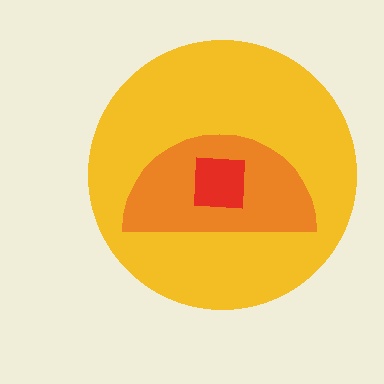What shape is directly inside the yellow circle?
The orange semicircle.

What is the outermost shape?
The yellow circle.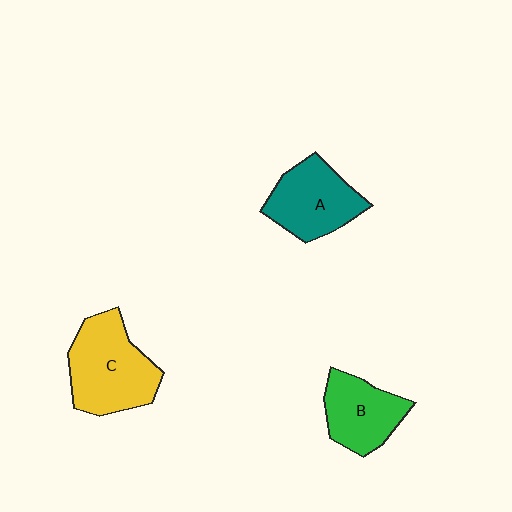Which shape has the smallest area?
Shape B (green).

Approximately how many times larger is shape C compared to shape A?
Approximately 1.2 times.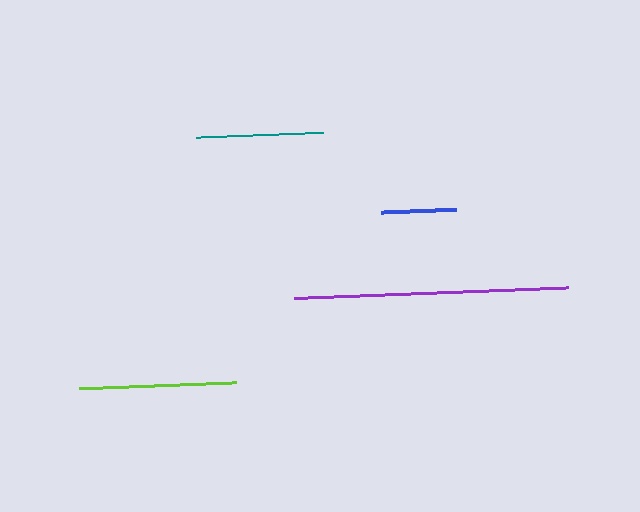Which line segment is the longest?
The purple line is the longest at approximately 276 pixels.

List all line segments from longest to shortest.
From longest to shortest: purple, lime, teal, blue.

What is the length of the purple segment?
The purple segment is approximately 276 pixels long.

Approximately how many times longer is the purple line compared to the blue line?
The purple line is approximately 3.7 times the length of the blue line.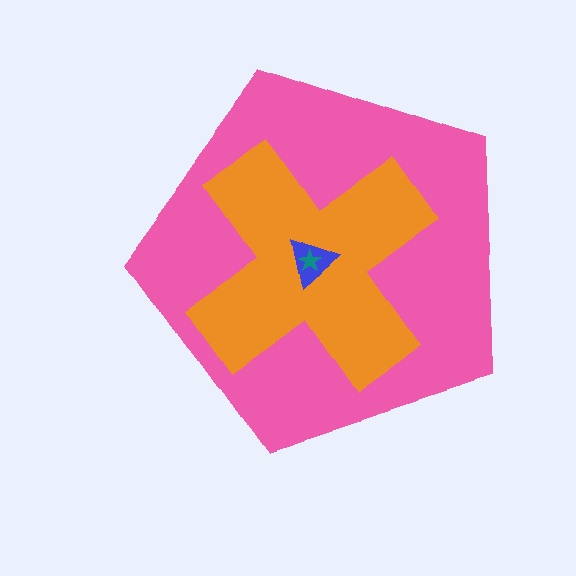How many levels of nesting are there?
4.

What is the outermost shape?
The pink pentagon.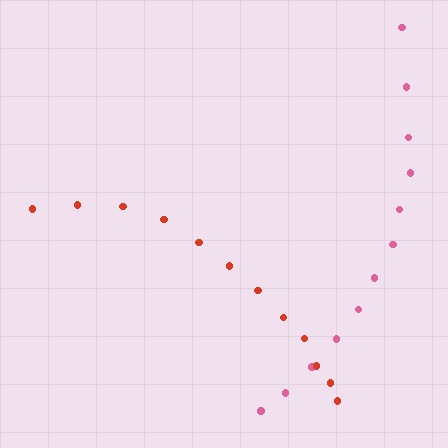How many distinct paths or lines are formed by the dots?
There are 2 distinct paths.